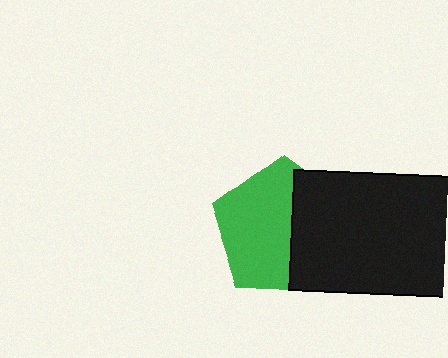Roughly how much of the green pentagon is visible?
About half of it is visible (roughly 60%).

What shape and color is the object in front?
The object in front is a black rectangle.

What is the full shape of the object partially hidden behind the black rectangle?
The partially hidden object is a green pentagon.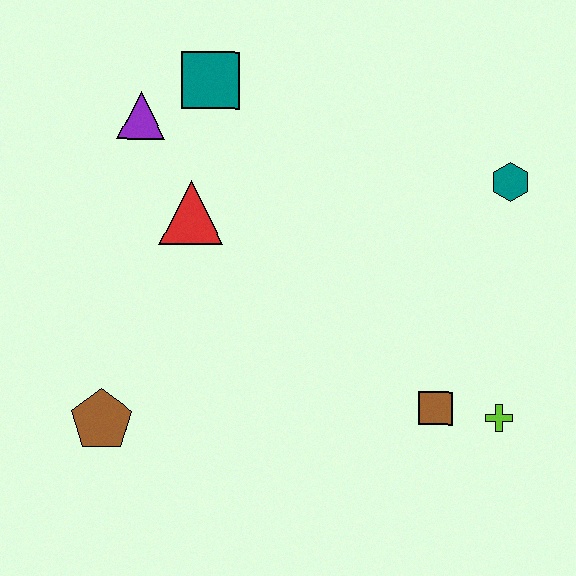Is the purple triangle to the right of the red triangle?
No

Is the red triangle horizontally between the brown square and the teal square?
No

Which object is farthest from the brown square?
The purple triangle is farthest from the brown square.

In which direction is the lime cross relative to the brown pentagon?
The lime cross is to the right of the brown pentagon.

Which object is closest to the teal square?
The purple triangle is closest to the teal square.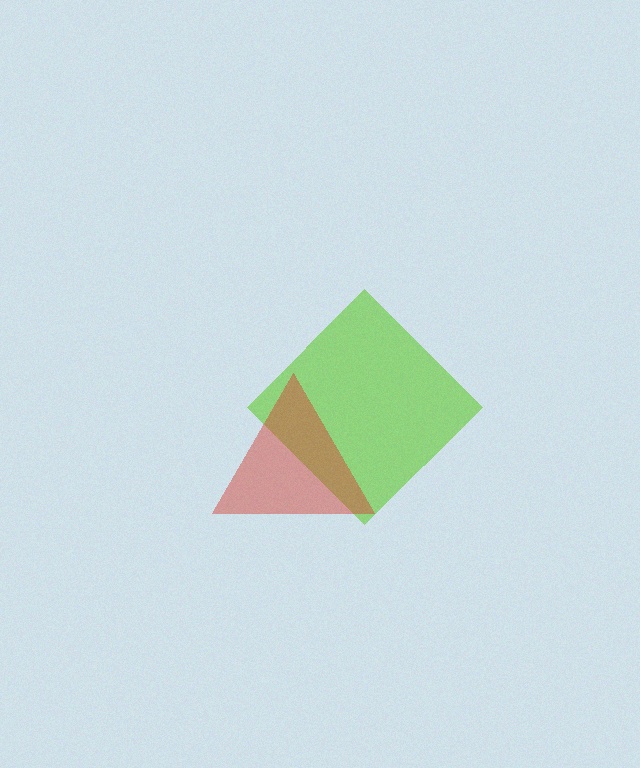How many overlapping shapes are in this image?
There are 2 overlapping shapes in the image.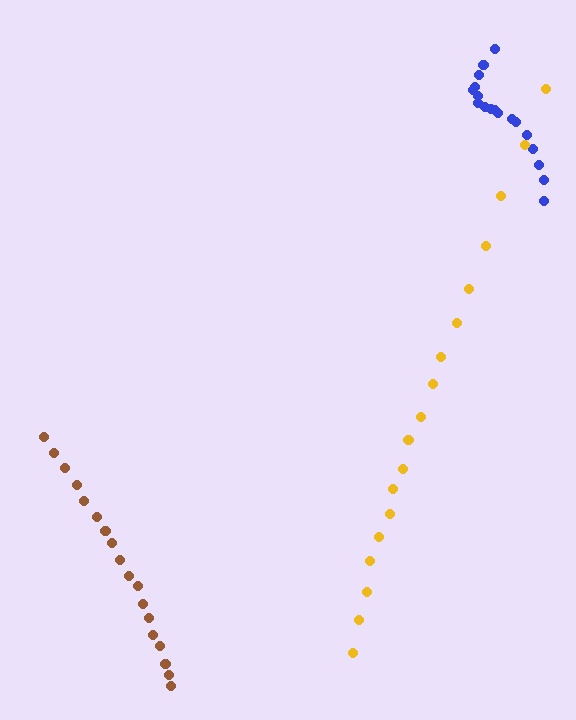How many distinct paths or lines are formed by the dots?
There are 3 distinct paths.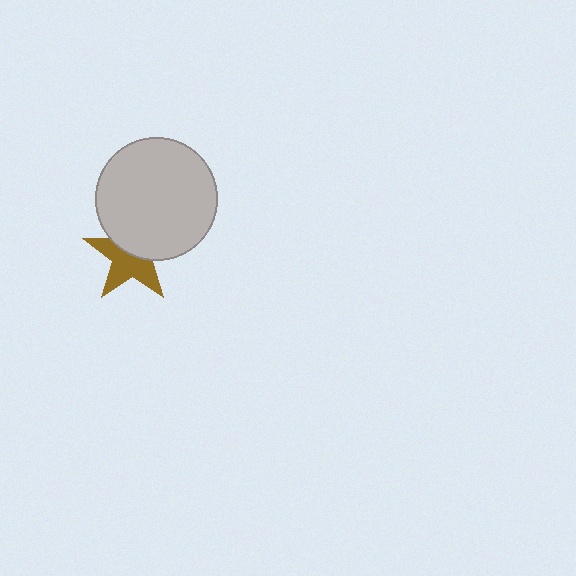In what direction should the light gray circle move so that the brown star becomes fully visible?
The light gray circle should move up. That is the shortest direction to clear the overlap and leave the brown star fully visible.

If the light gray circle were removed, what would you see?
You would see the complete brown star.